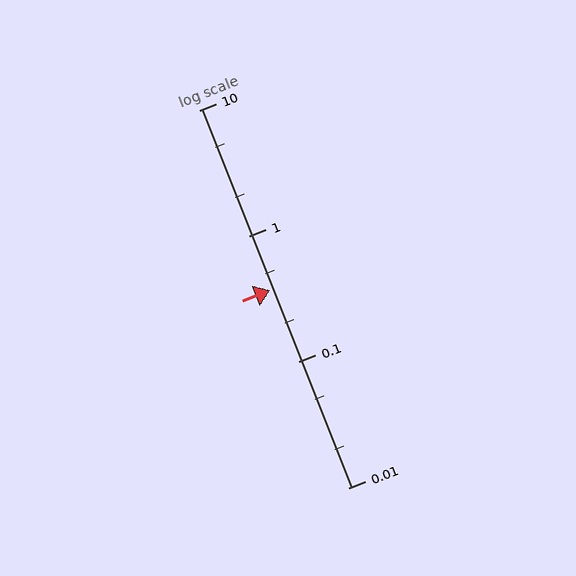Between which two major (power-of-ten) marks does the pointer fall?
The pointer is between 0.1 and 1.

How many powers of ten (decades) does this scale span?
The scale spans 3 decades, from 0.01 to 10.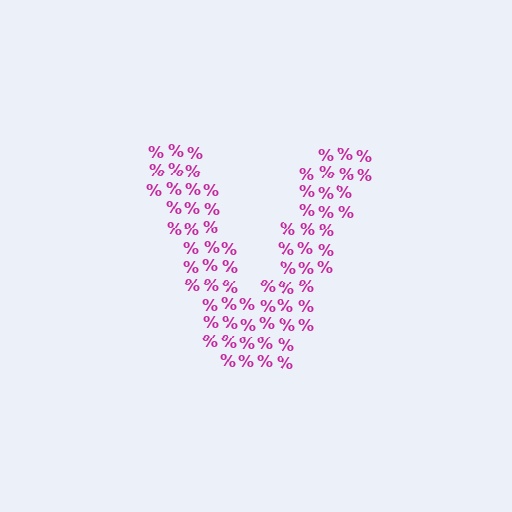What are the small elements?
The small elements are percent signs.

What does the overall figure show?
The overall figure shows the letter V.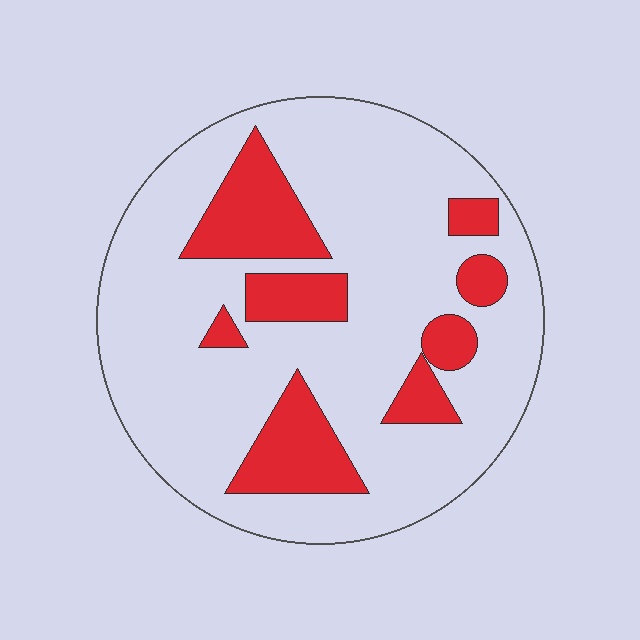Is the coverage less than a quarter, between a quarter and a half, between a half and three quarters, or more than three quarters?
Less than a quarter.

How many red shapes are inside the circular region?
8.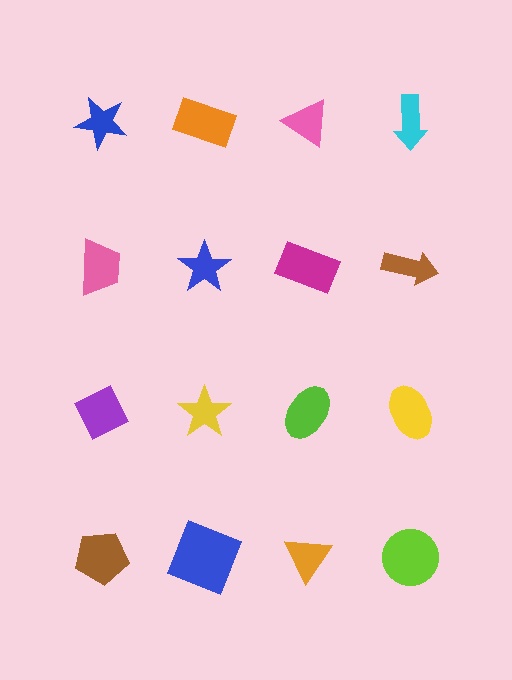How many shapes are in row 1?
4 shapes.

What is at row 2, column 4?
A brown arrow.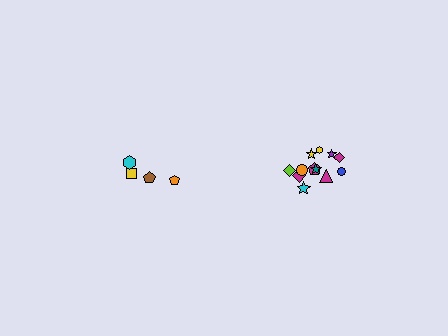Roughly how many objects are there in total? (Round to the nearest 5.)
Roughly 15 objects in total.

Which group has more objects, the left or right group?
The right group.